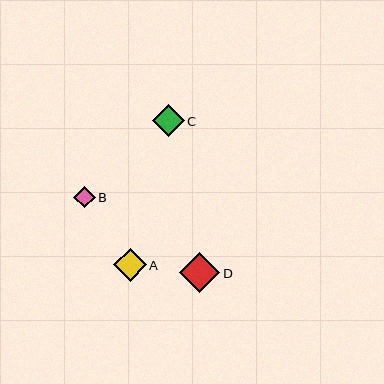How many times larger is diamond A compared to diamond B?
Diamond A is approximately 1.5 times the size of diamond B.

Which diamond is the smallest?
Diamond B is the smallest with a size of approximately 22 pixels.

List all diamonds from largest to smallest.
From largest to smallest: D, A, C, B.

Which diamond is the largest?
Diamond D is the largest with a size of approximately 40 pixels.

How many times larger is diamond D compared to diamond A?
Diamond D is approximately 1.2 times the size of diamond A.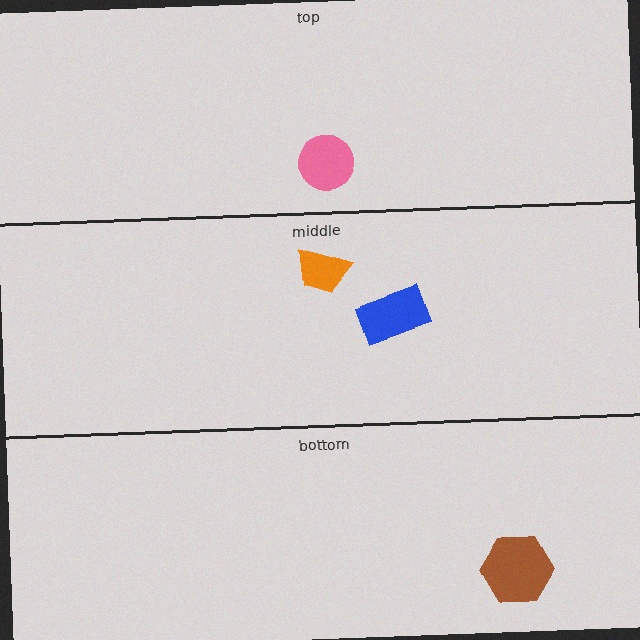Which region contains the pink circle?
The top region.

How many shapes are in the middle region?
2.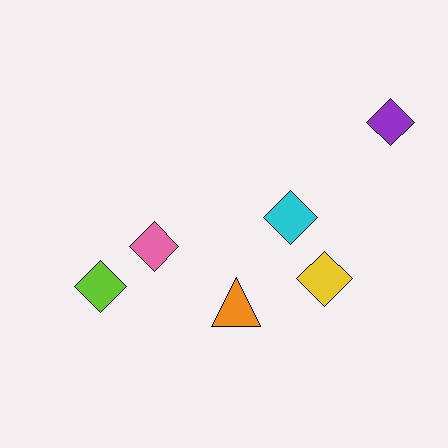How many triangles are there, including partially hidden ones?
There is 1 triangle.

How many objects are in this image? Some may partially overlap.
There are 6 objects.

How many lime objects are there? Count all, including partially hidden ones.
There is 1 lime object.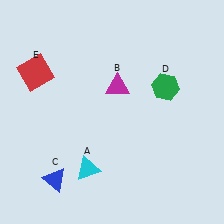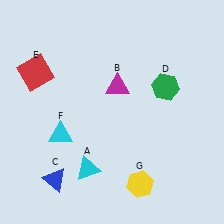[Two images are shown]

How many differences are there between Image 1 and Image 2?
There are 2 differences between the two images.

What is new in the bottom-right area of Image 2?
A yellow hexagon (G) was added in the bottom-right area of Image 2.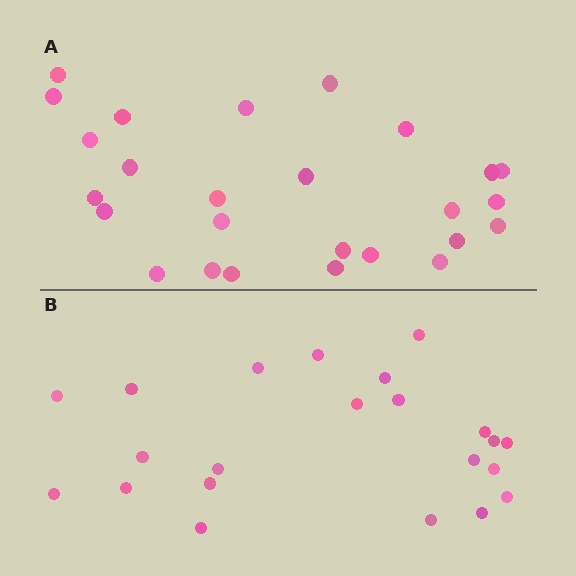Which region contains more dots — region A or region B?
Region A (the top region) has more dots.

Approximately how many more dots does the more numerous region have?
Region A has about 4 more dots than region B.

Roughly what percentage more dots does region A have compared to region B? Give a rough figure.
About 20% more.